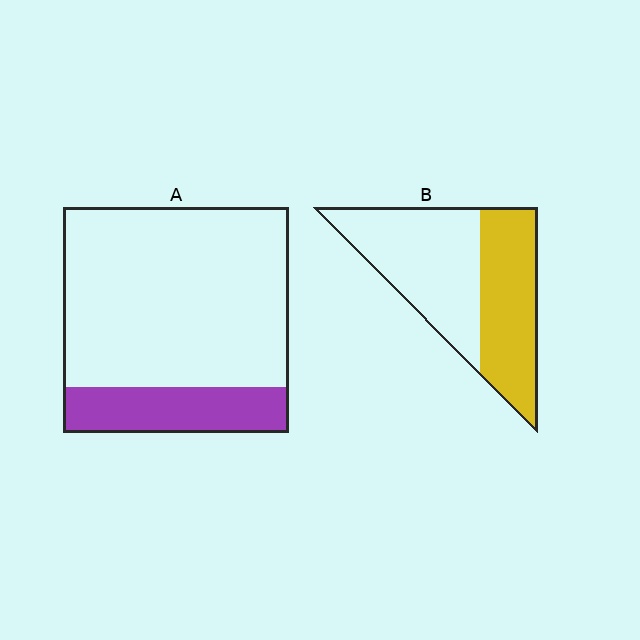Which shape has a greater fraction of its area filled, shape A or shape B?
Shape B.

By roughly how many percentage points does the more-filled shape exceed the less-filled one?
By roughly 25 percentage points (B over A).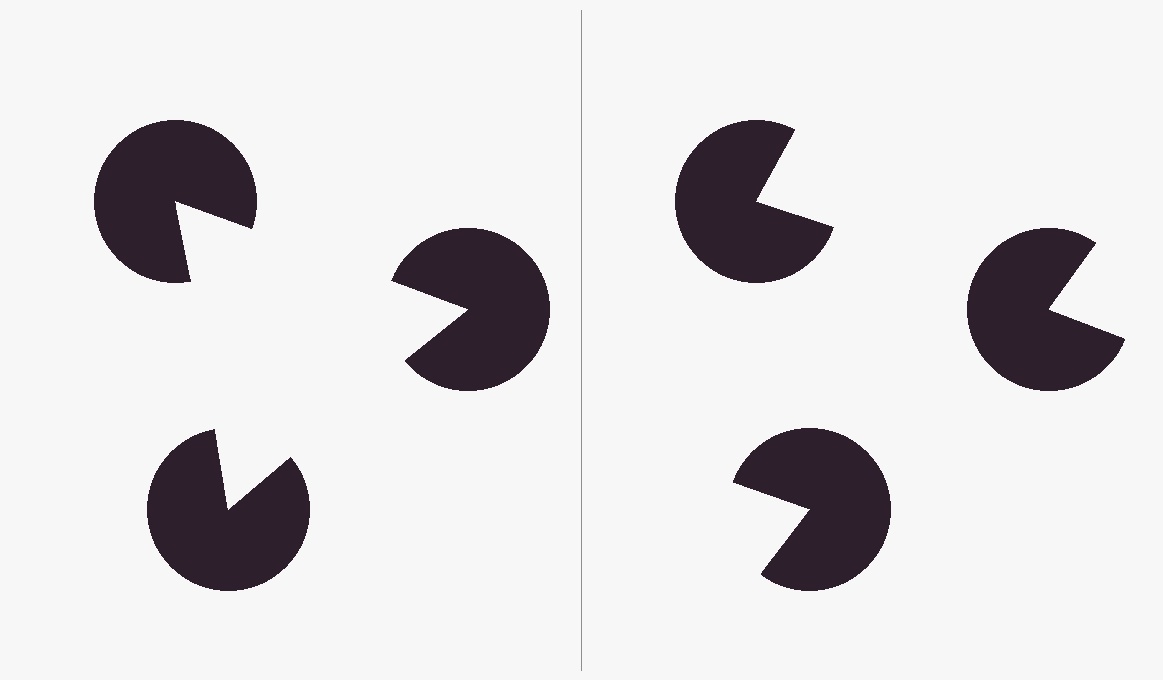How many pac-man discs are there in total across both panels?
6 — 3 on each side.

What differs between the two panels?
The pac-man discs are positioned identically on both sides; only the wedge orientations differ. On the left they align to a triangle; on the right they are misaligned.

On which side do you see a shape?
An illusory triangle appears on the left side. On the right side the wedge cuts are rotated, so no coherent shape forms.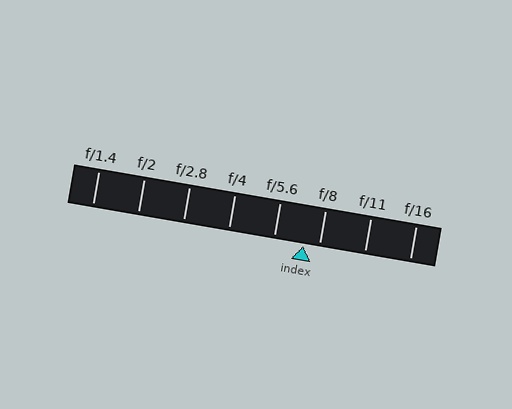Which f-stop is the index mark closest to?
The index mark is closest to f/8.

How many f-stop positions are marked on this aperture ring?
There are 8 f-stop positions marked.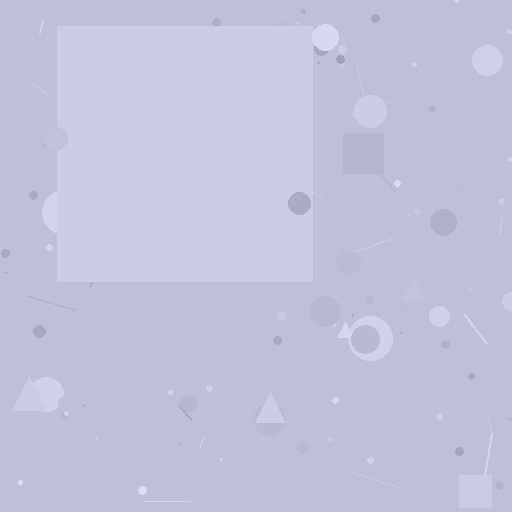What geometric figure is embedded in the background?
A square is embedded in the background.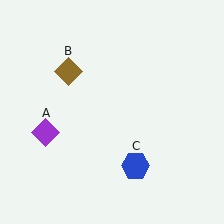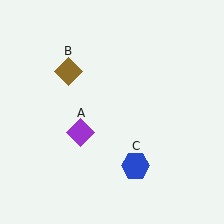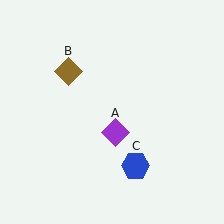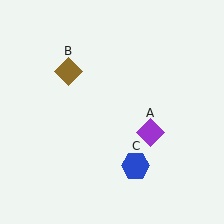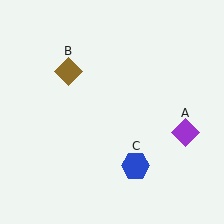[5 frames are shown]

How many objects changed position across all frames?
1 object changed position: purple diamond (object A).